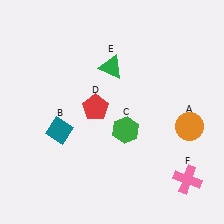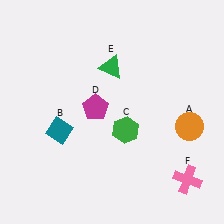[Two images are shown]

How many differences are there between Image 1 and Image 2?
There is 1 difference between the two images.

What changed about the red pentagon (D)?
In Image 1, D is red. In Image 2, it changed to magenta.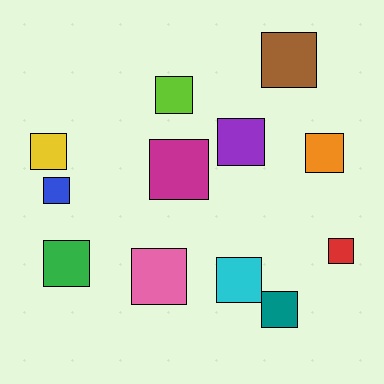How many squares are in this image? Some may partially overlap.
There are 12 squares.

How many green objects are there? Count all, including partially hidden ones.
There is 1 green object.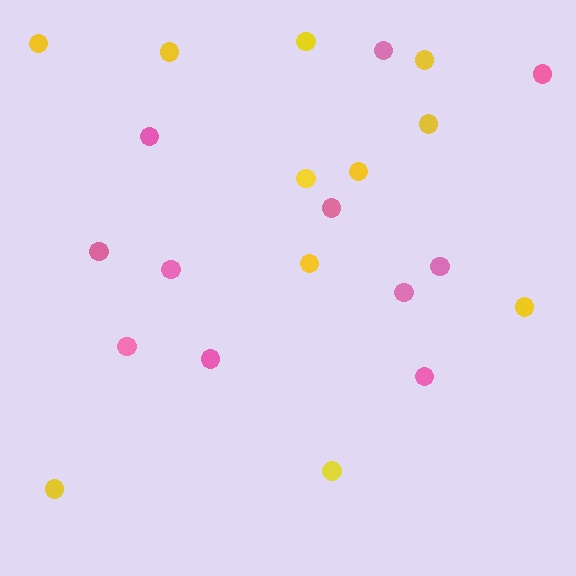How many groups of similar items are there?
There are 2 groups: one group of yellow circles (11) and one group of pink circles (11).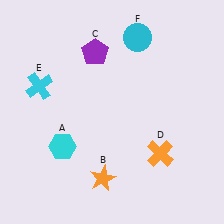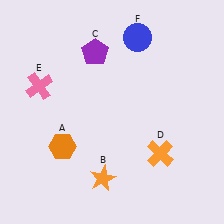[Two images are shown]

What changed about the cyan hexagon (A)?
In Image 1, A is cyan. In Image 2, it changed to orange.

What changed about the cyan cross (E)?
In Image 1, E is cyan. In Image 2, it changed to pink.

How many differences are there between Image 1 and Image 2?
There are 3 differences between the two images.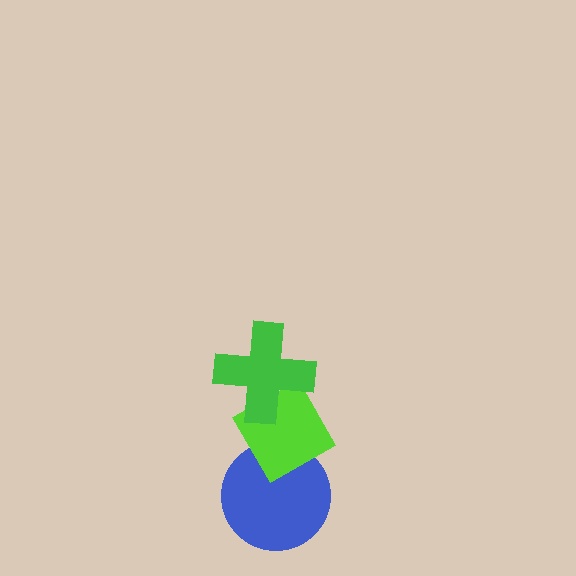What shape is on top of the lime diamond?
The green cross is on top of the lime diamond.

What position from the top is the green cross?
The green cross is 1st from the top.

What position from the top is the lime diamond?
The lime diamond is 2nd from the top.